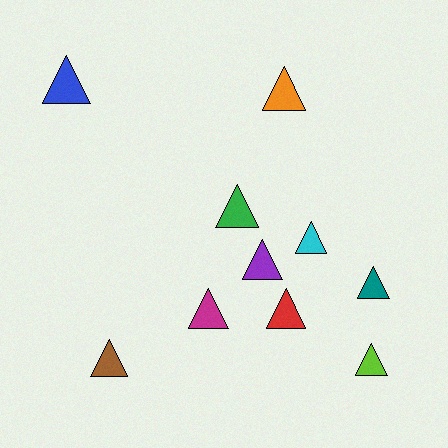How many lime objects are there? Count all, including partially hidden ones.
There is 1 lime object.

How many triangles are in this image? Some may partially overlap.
There are 10 triangles.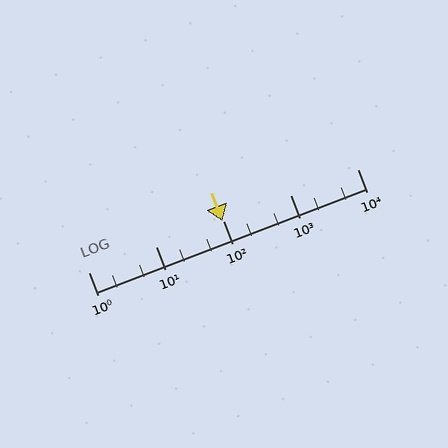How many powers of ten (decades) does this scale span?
The scale spans 4 decades, from 1 to 10000.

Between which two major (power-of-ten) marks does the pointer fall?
The pointer is between 10 and 100.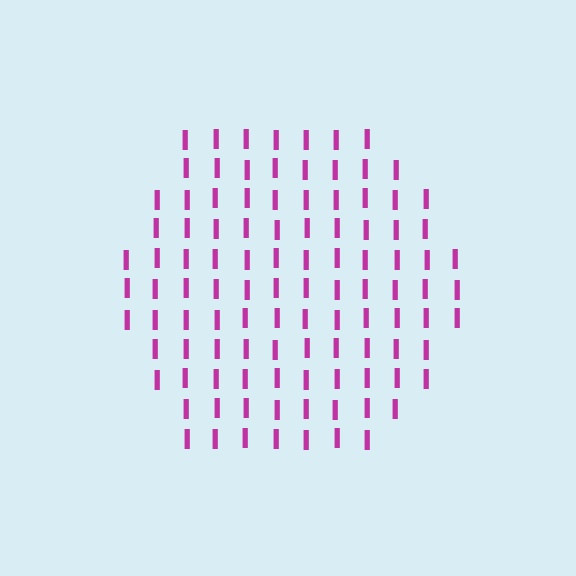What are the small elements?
The small elements are letter I's.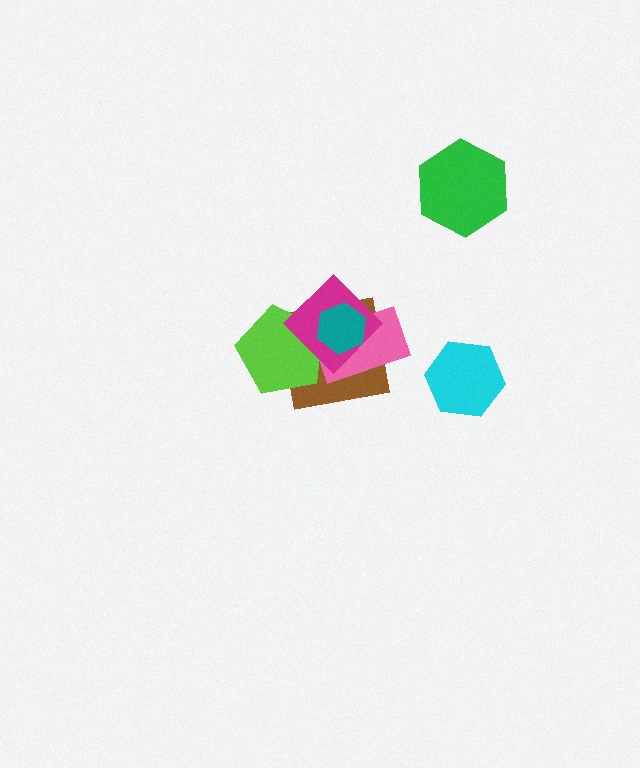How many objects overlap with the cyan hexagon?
0 objects overlap with the cyan hexagon.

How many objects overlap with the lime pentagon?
4 objects overlap with the lime pentagon.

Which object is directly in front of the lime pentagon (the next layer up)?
The magenta diamond is directly in front of the lime pentagon.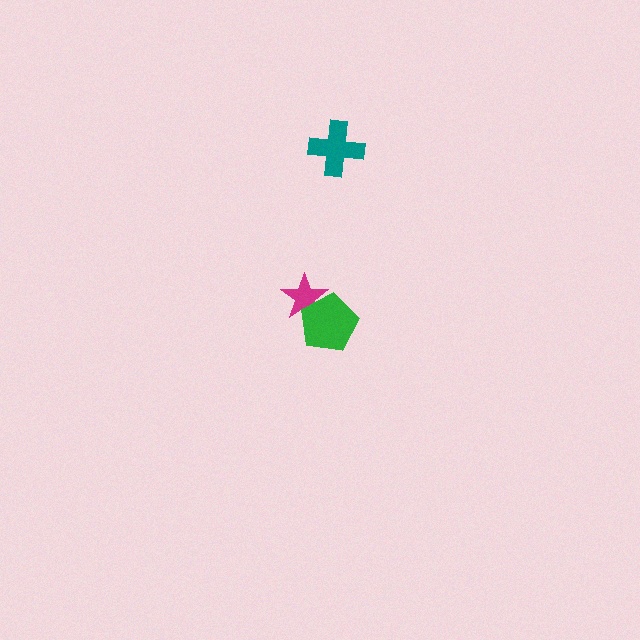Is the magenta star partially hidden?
Yes, it is partially covered by another shape.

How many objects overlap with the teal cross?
0 objects overlap with the teal cross.